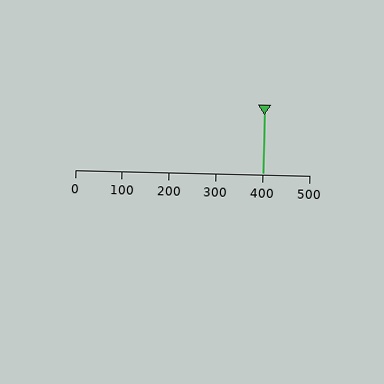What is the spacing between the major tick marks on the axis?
The major ticks are spaced 100 apart.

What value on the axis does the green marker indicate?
The marker indicates approximately 400.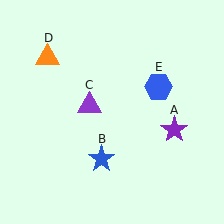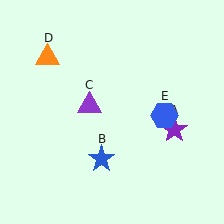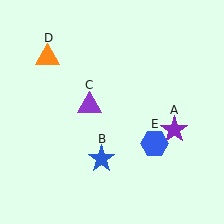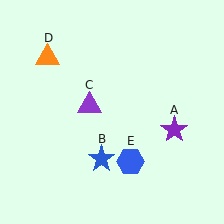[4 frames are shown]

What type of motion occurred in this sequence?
The blue hexagon (object E) rotated clockwise around the center of the scene.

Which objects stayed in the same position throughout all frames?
Purple star (object A) and blue star (object B) and purple triangle (object C) and orange triangle (object D) remained stationary.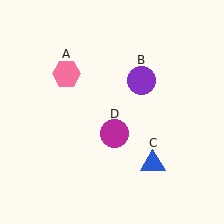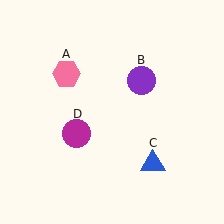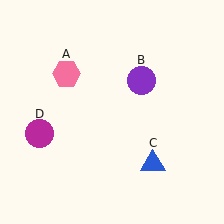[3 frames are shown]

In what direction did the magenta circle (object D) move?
The magenta circle (object D) moved left.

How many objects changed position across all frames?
1 object changed position: magenta circle (object D).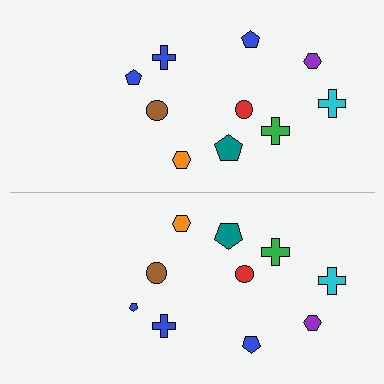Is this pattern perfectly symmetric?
No, the pattern is not perfectly symmetric. The blue pentagon on the bottom side has a different size than its mirror counterpart.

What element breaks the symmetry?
The blue pentagon on the bottom side has a different size than its mirror counterpart.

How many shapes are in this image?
There are 20 shapes in this image.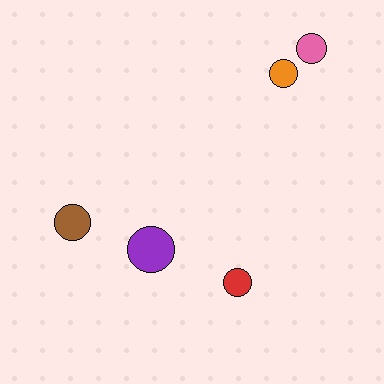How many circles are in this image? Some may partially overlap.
There are 5 circles.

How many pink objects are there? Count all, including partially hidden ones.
There is 1 pink object.